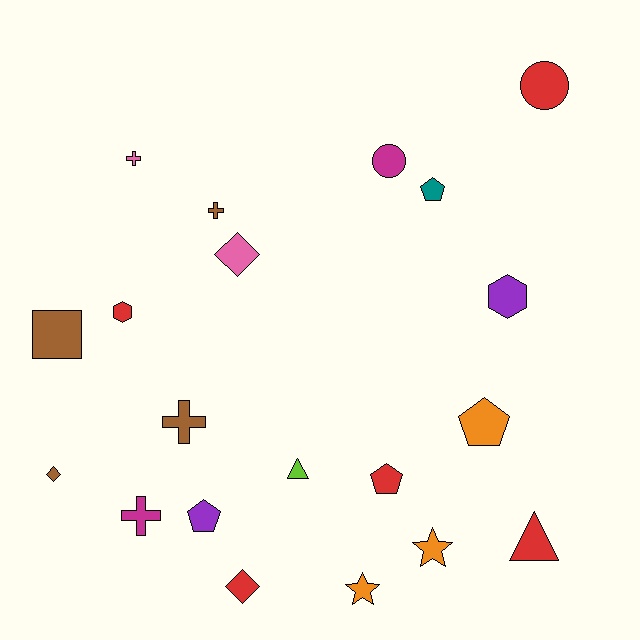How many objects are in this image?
There are 20 objects.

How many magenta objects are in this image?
There are 2 magenta objects.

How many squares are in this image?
There is 1 square.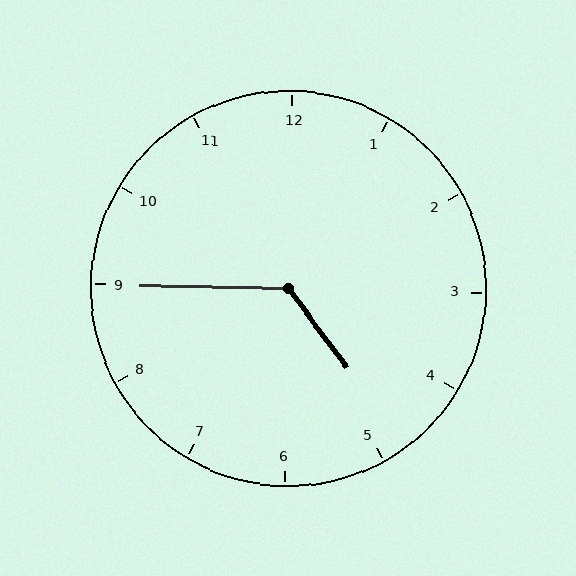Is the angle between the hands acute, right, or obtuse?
It is obtuse.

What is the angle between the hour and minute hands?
Approximately 128 degrees.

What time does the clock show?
4:45.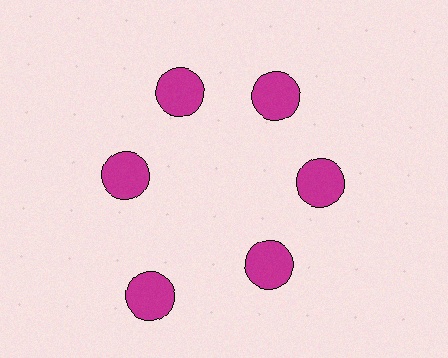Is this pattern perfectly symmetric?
No. The 6 magenta circles are arranged in a ring, but one element near the 7 o'clock position is pushed outward from the center, breaking the 6-fold rotational symmetry.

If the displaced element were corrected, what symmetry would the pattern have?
It would have 6-fold rotational symmetry — the pattern would map onto itself every 60 degrees.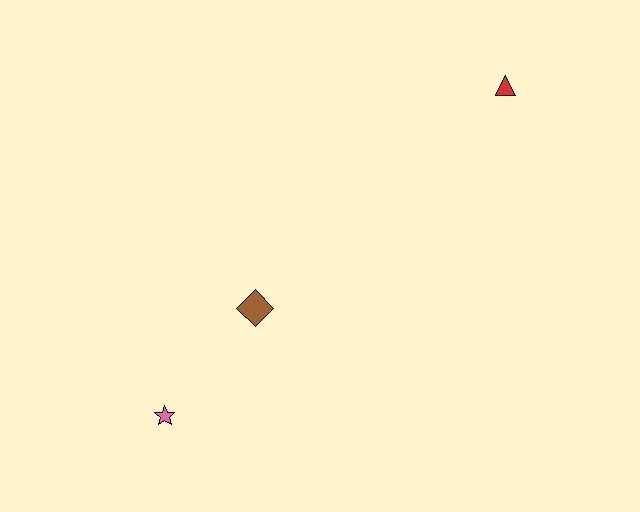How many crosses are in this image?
There are no crosses.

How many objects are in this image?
There are 3 objects.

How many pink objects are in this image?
There is 1 pink object.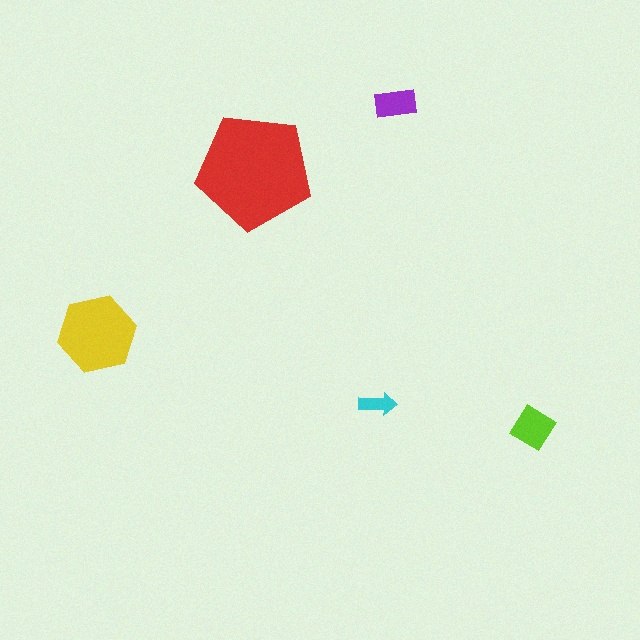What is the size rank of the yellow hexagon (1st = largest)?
2nd.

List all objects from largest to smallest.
The red pentagon, the yellow hexagon, the lime diamond, the purple rectangle, the cyan arrow.